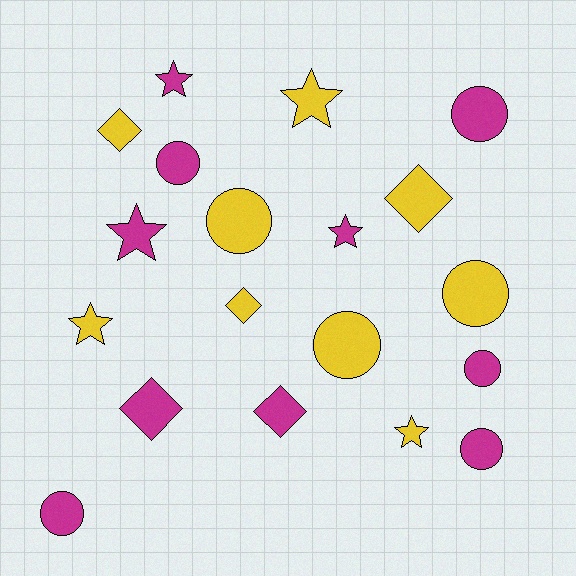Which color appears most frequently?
Magenta, with 10 objects.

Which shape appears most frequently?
Circle, with 8 objects.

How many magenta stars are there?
There are 3 magenta stars.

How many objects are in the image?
There are 19 objects.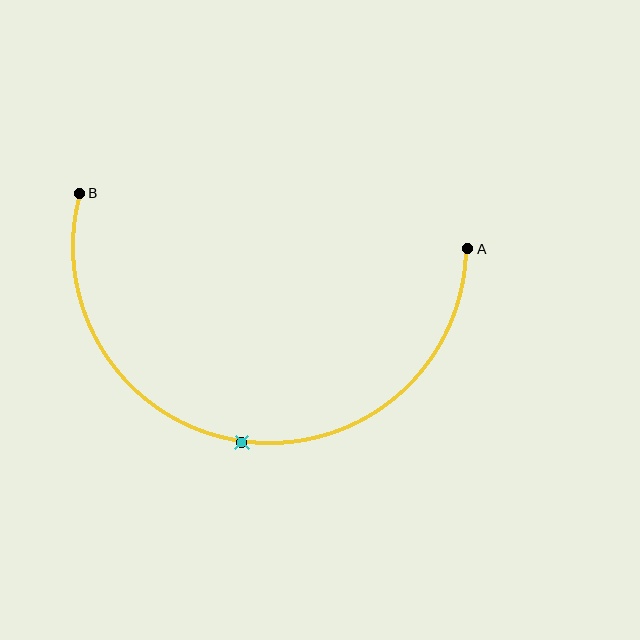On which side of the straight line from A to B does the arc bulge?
The arc bulges below the straight line connecting A and B.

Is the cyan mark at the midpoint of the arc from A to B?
Yes. The cyan mark lies on the arc at equal arc-length from both A and B — it is the arc midpoint.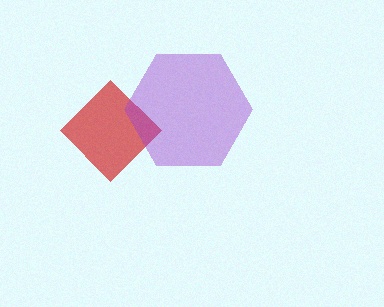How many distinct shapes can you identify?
There are 2 distinct shapes: a red diamond, a purple hexagon.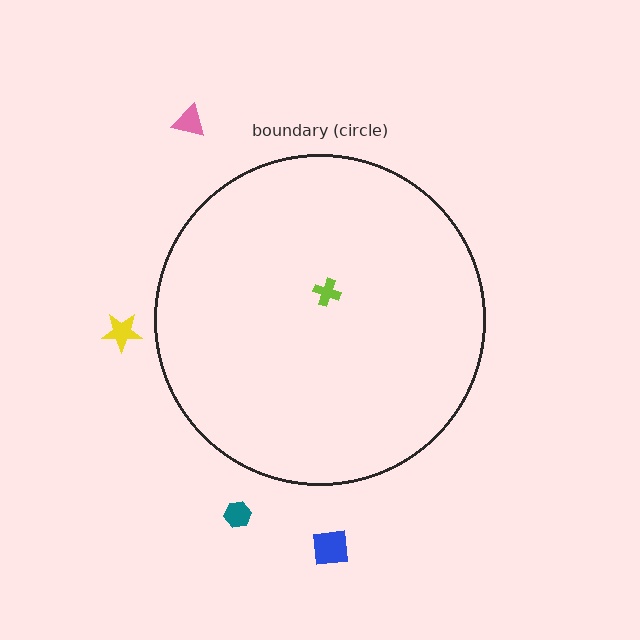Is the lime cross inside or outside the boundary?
Inside.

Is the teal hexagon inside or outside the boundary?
Outside.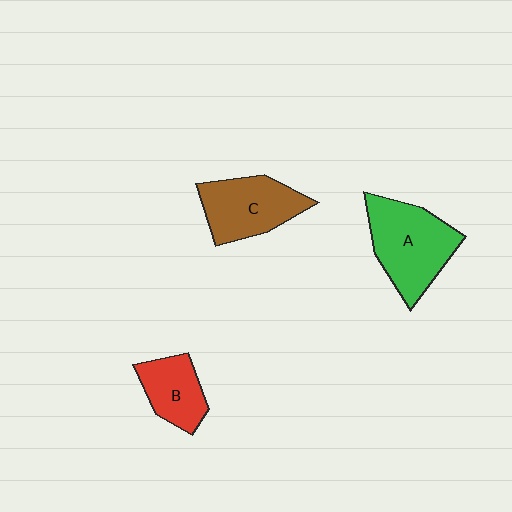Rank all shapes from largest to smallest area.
From largest to smallest: A (green), C (brown), B (red).